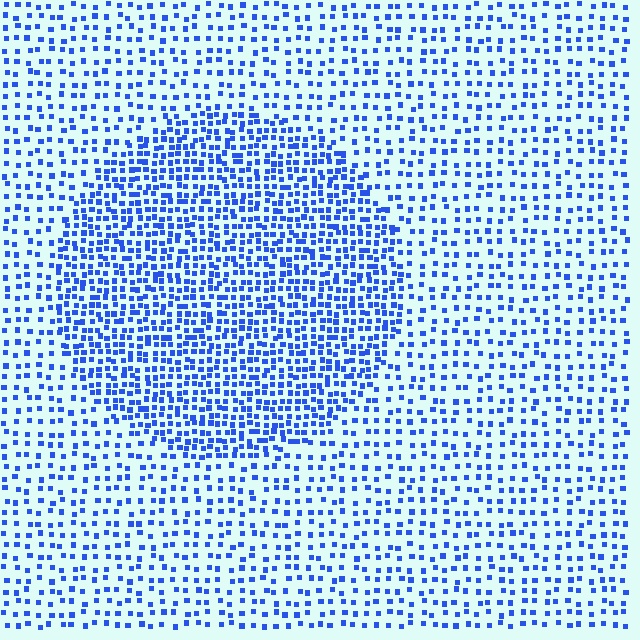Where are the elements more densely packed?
The elements are more densely packed inside the circle boundary.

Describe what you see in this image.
The image contains small blue elements arranged at two different densities. A circle-shaped region is visible where the elements are more densely packed than the surrounding area.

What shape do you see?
I see a circle.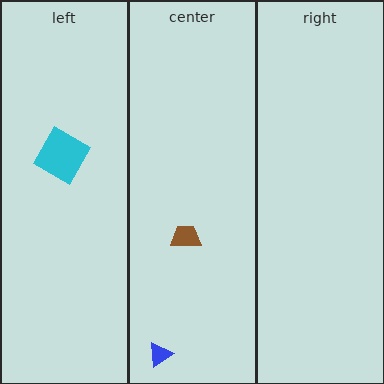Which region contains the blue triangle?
The center region.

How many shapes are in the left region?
1.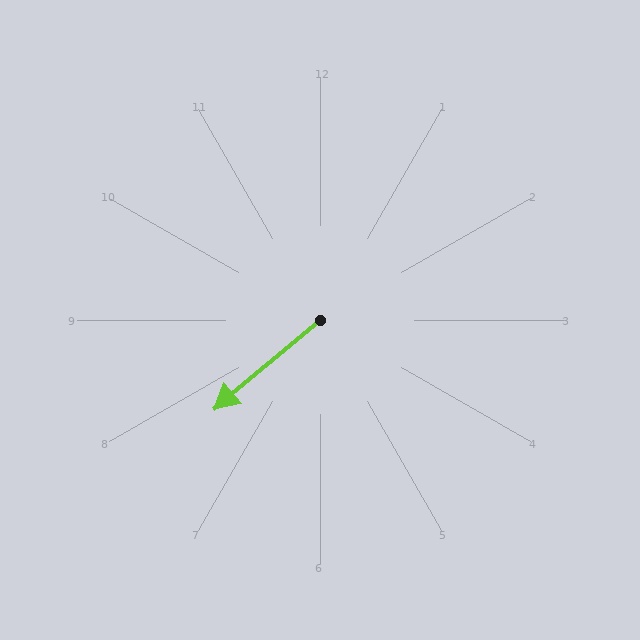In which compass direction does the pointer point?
Southwest.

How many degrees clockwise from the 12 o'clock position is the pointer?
Approximately 230 degrees.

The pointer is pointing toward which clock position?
Roughly 8 o'clock.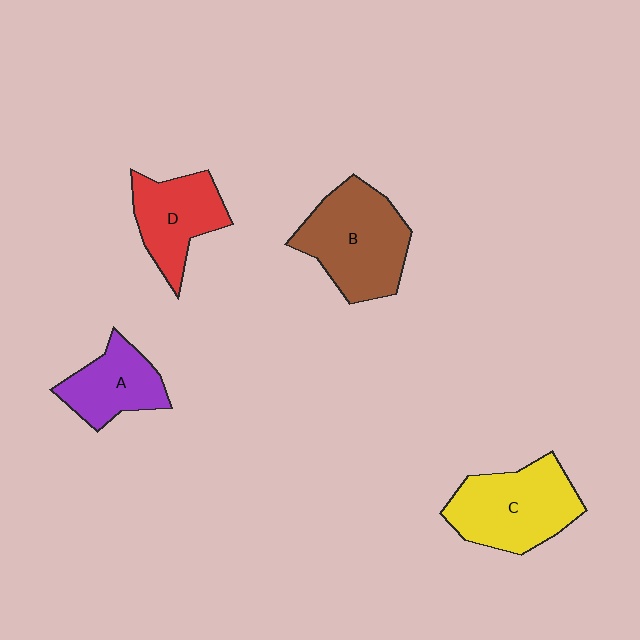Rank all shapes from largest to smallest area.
From largest to smallest: B (brown), C (yellow), D (red), A (purple).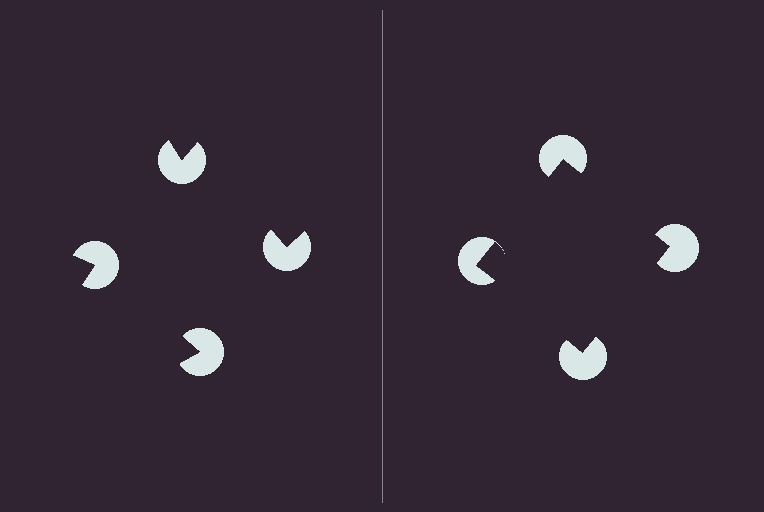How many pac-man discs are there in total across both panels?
8 — 4 on each side.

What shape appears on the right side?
An illusory square.